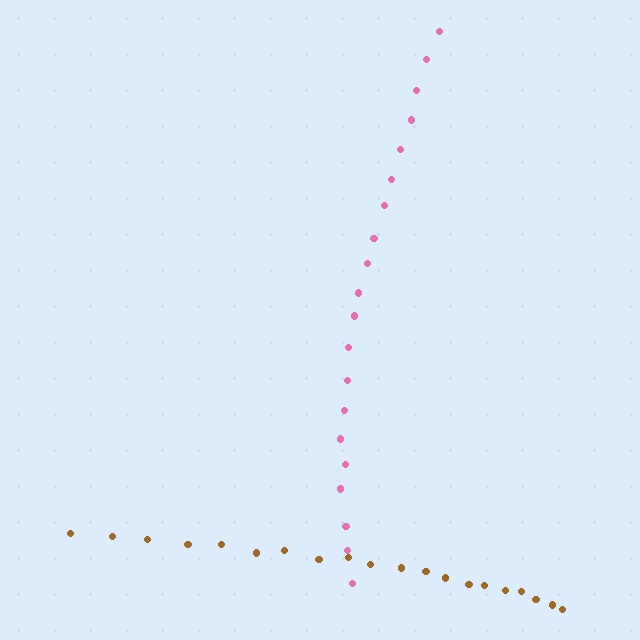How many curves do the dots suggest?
There are 2 distinct paths.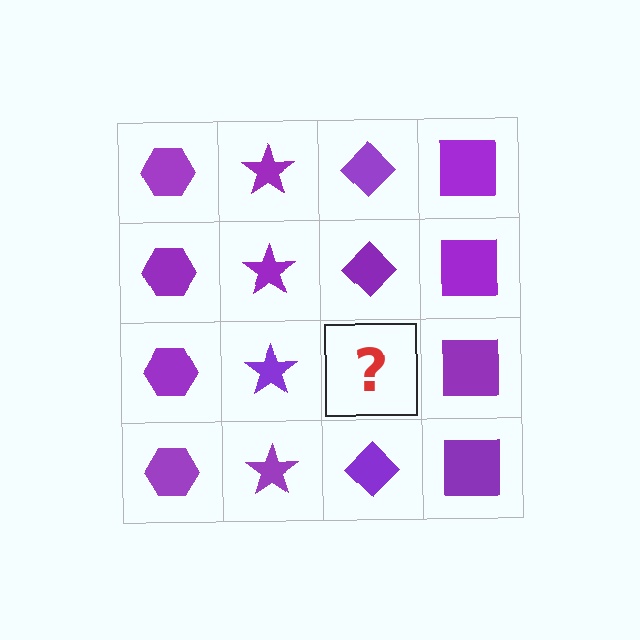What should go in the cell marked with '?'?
The missing cell should contain a purple diamond.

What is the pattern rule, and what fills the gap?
The rule is that each column has a consistent shape. The gap should be filled with a purple diamond.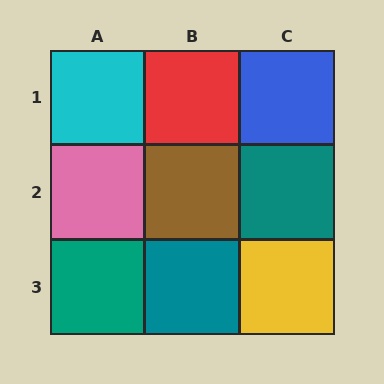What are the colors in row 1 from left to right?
Cyan, red, blue.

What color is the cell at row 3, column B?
Teal.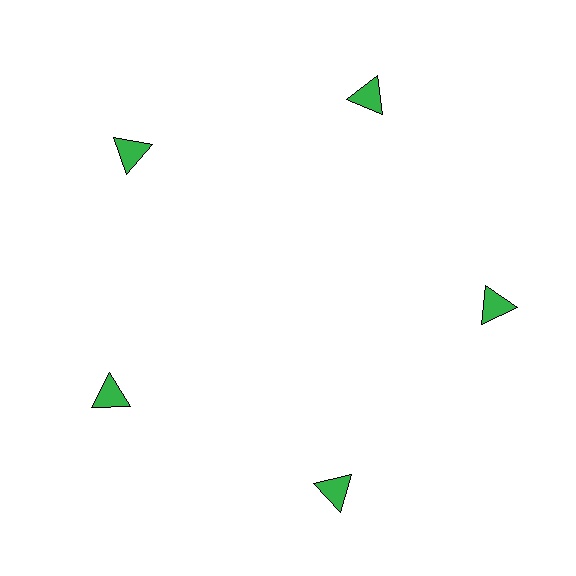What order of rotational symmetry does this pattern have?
This pattern has 5-fold rotational symmetry.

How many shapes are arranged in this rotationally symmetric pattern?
There are 5 shapes, arranged in 5 groups of 1.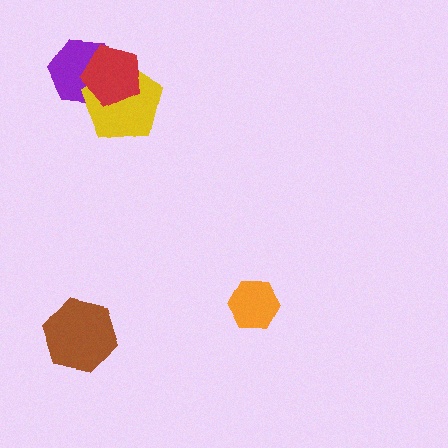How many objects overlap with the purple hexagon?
3 objects overlap with the purple hexagon.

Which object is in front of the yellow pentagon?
The red pentagon is in front of the yellow pentagon.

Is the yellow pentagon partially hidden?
Yes, it is partially covered by another shape.